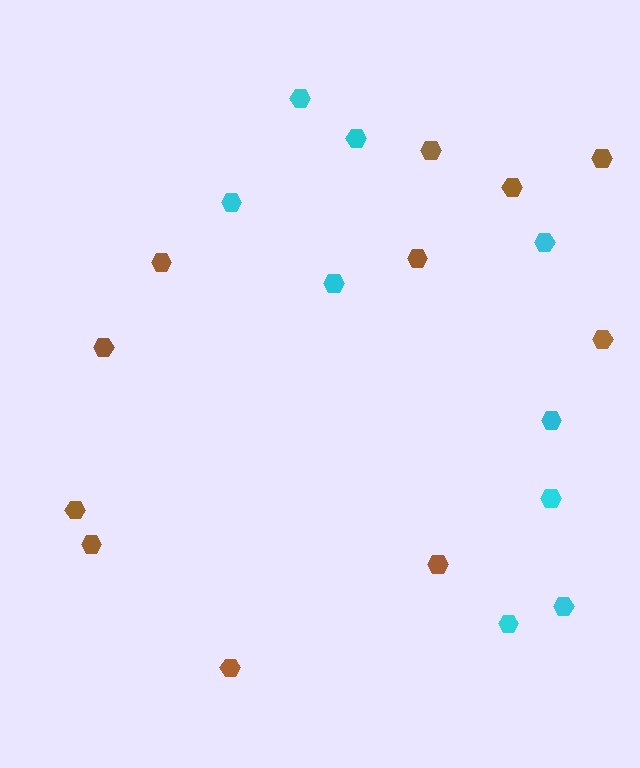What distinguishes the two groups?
There are 2 groups: one group of cyan hexagons (9) and one group of brown hexagons (11).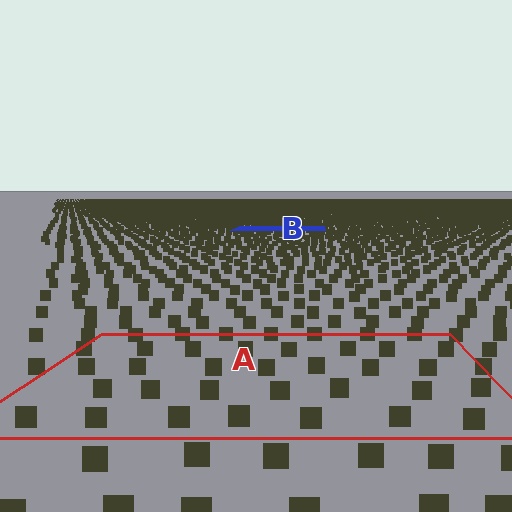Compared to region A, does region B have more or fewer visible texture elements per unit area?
Region B has more texture elements per unit area — they are packed more densely because it is farther away.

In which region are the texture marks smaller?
The texture marks are smaller in region B, because it is farther away.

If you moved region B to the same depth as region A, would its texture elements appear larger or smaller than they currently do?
They would appear larger. At a closer depth, the same texture elements are projected at a bigger on-screen size.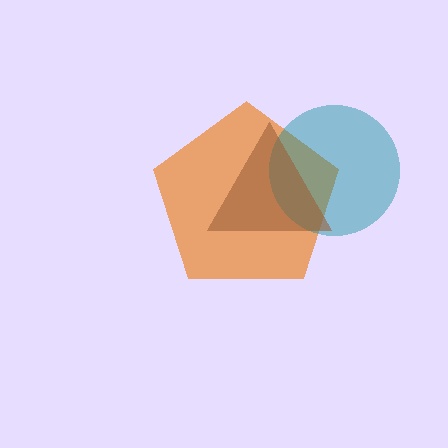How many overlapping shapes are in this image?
There are 3 overlapping shapes in the image.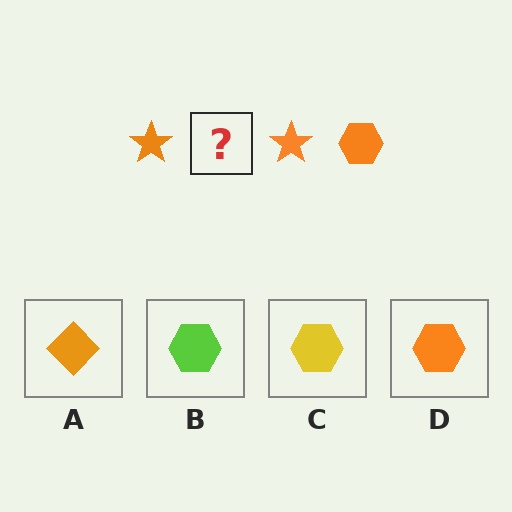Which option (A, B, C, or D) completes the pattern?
D.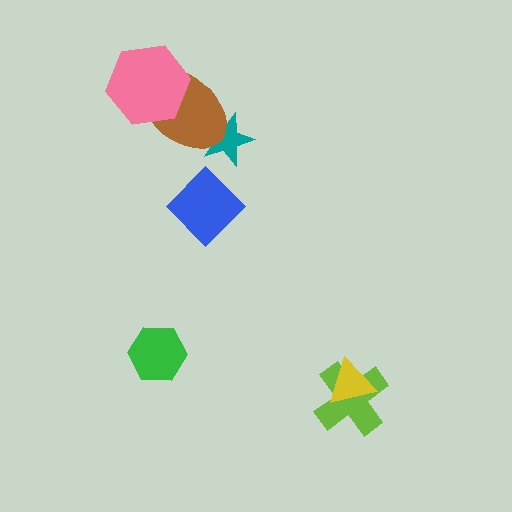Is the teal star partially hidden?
Yes, it is partially covered by another shape.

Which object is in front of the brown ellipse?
The pink hexagon is in front of the brown ellipse.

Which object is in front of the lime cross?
The yellow triangle is in front of the lime cross.